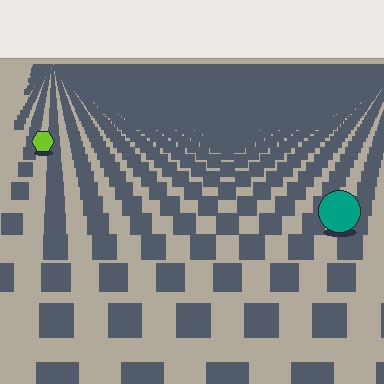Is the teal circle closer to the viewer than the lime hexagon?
Yes. The teal circle is closer — you can tell from the texture gradient: the ground texture is coarser near it.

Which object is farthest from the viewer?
The lime hexagon is farthest from the viewer. It appears smaller and the ground texture around it is denser.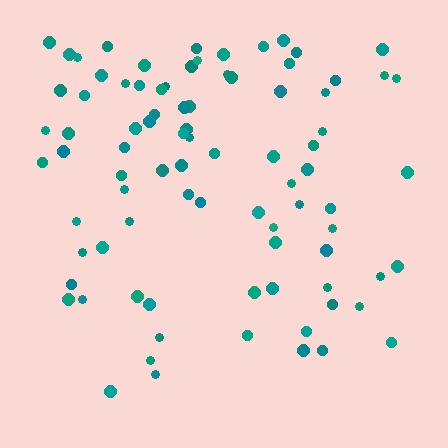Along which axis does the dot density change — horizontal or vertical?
Vertical.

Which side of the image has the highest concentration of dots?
The top.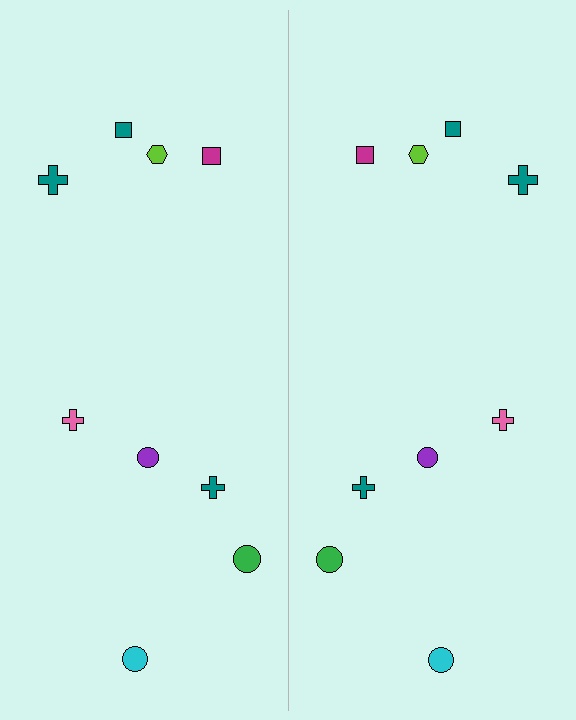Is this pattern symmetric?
Yes, this pattern has bilateral (reflection) symmetry.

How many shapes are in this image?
There are 18 shapes in this image.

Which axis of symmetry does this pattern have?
The pattern has a vertical axis of symmetry running through the center of the image.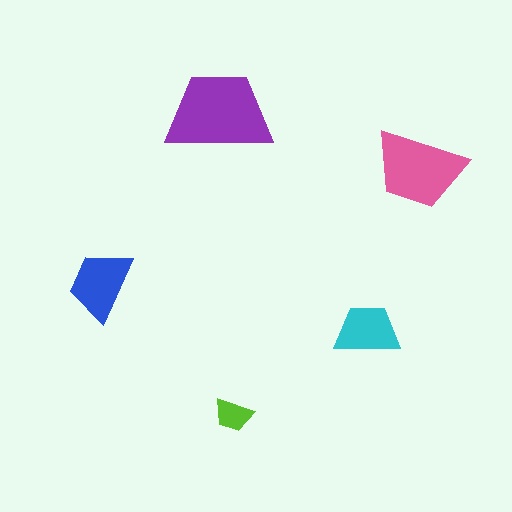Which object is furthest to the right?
The pink trapezoid is rightmost.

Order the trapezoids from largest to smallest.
the purple one, the pink one, the blue one, the cyan one, the lime one.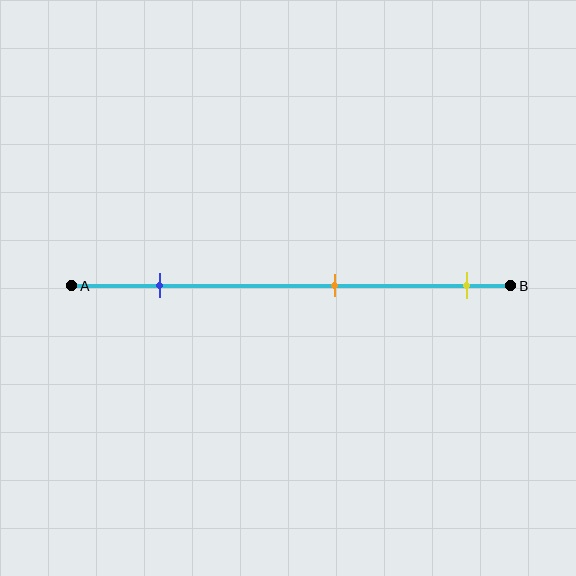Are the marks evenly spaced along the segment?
Yes, the marks are approximately evenly spaced.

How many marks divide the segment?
There are 3 marks dividing the segment.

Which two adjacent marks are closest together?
The orange and yellow marks are the closest adjacent pair.